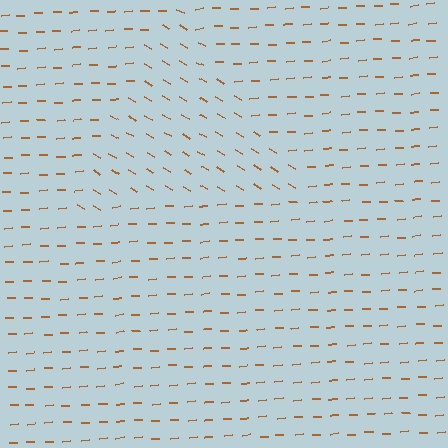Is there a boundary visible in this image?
Yes, there is a texture boundary formed by a change in line orientation.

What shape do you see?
I see a triangle.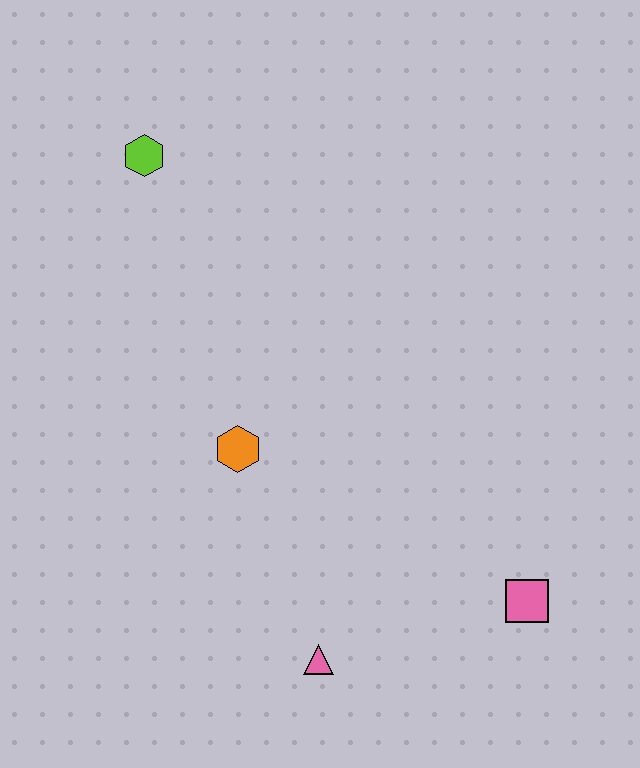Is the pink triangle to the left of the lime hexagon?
No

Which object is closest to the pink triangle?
The pink square is closest to the pink triangle.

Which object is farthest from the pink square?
The lime hexagon is farthest from the pink square.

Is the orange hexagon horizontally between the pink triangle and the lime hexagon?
Yes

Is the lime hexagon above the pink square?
Yes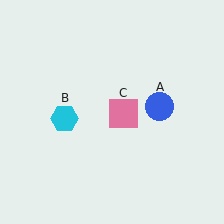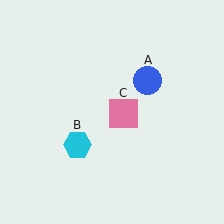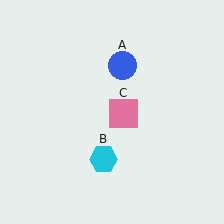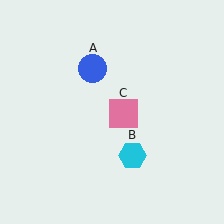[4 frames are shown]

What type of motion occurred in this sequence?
The blue circle (object A), cyan hexagon (object B) rotated counterclockwise around the center of the scene.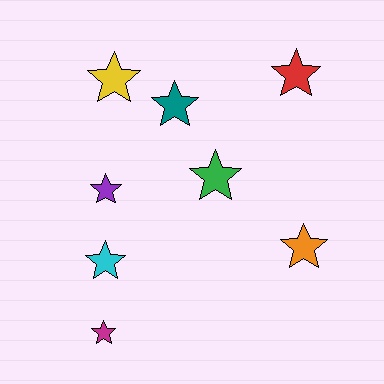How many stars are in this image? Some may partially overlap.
There are 8 stars.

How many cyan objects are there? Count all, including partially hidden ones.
There is 1 cyan object.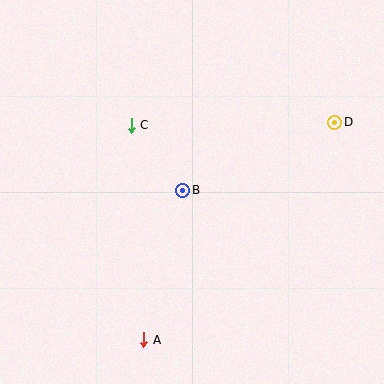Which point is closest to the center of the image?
Point B at (183, 190) is closest to the center.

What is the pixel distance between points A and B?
The distance between A and B is 154 pixels.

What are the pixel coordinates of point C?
Point C is at (131, 125).